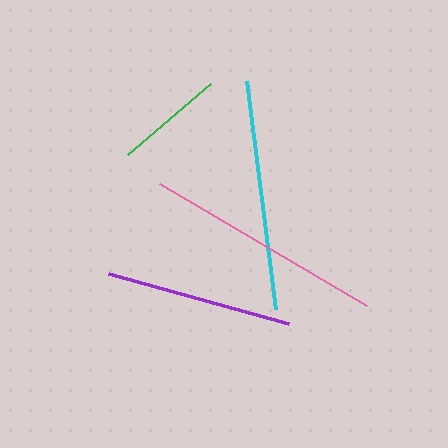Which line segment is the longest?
The pink line is the longest at approximately 240 pixels.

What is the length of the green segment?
The green segment is approximately 110 pixels long.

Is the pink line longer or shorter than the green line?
The pink line is longer than the green line.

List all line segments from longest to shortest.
From longest to shortest: pink, cyan, purple, green.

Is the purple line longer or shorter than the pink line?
The pink line is longer than the purple line.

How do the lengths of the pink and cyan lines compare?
The pink and cyan lines are approximately the same length.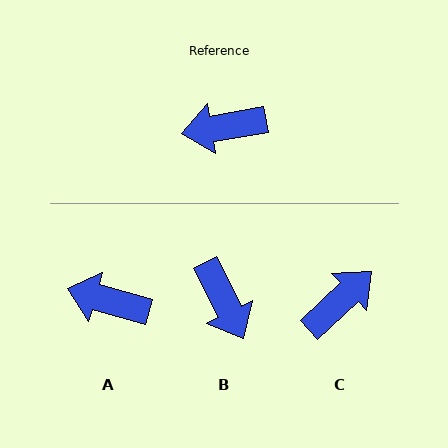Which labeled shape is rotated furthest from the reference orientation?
C, about 146 degrees away.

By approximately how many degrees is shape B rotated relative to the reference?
Approximately 107 degrees counter-clockwise.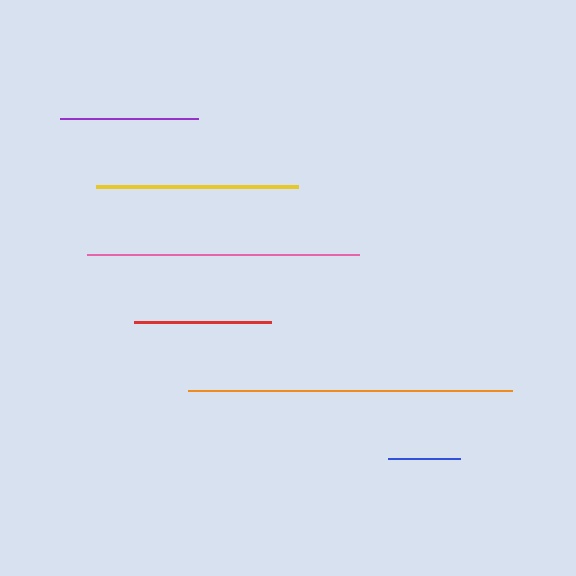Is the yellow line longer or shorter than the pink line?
The pink line is longer than the yellow line.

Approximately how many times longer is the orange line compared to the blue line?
The orange line is approximately 4.5 times the length of the blue line.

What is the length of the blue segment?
The blue segment is approximately 73 pixels long.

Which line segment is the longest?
The orange line is the longest at approximately 323 pixels.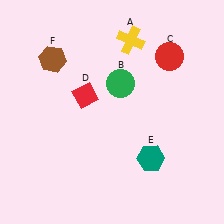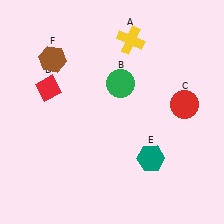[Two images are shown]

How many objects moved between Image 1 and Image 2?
2 objects moved between the two images.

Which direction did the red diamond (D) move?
The red diamond (D) moved left.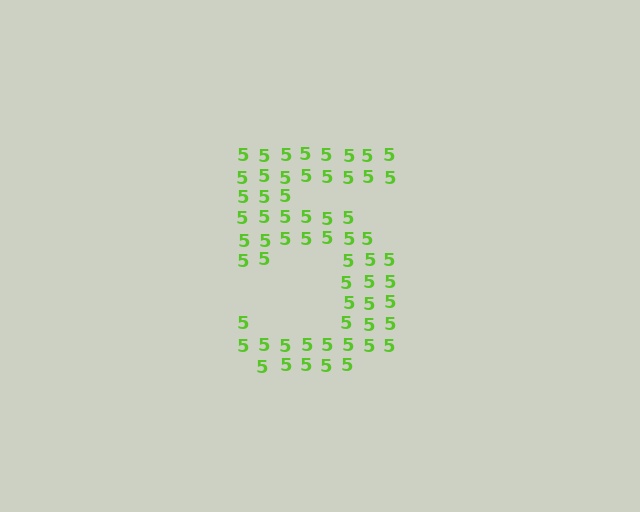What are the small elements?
The small elements are digit 5's.